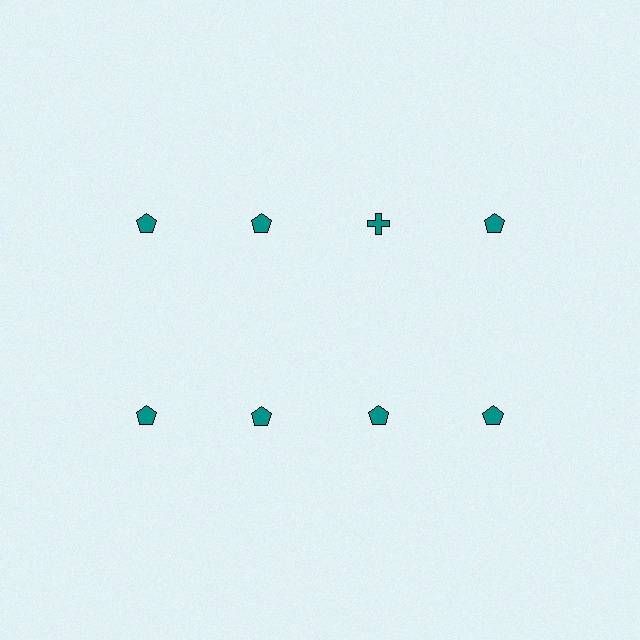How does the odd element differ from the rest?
It has a different shape: cross instead of pentagon.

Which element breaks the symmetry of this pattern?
The teal cross in the top row, center column breaks the symmetry. All other shapes are teal pentagons.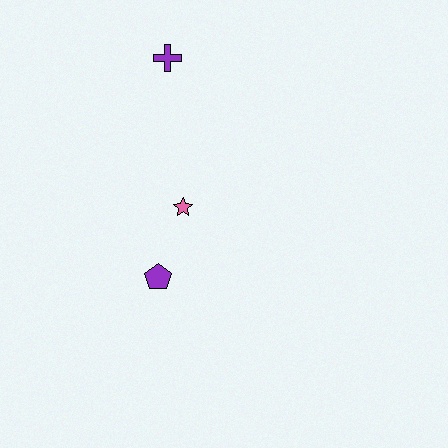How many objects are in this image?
There are 3 objects.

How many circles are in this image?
There are no circles.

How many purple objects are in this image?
There are 2 purple objects.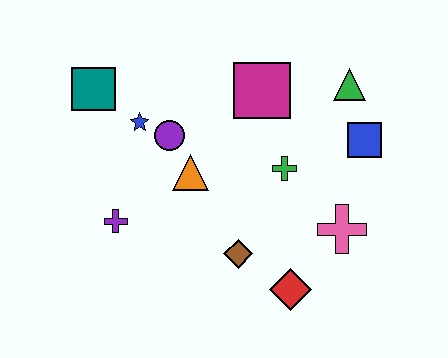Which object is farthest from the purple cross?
The green triangle is farthest from the purple cross.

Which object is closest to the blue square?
The green triangle is closest to the blue square.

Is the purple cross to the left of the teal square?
No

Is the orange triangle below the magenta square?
Yes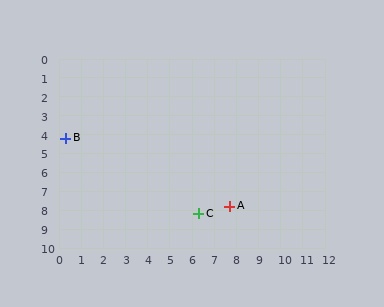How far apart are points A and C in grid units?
Points A and C are about 1.5 grid units apart.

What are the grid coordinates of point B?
Point B is at approximately (0.3, 4.2).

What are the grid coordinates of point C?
Point C is at approximately (6.3, 8.2).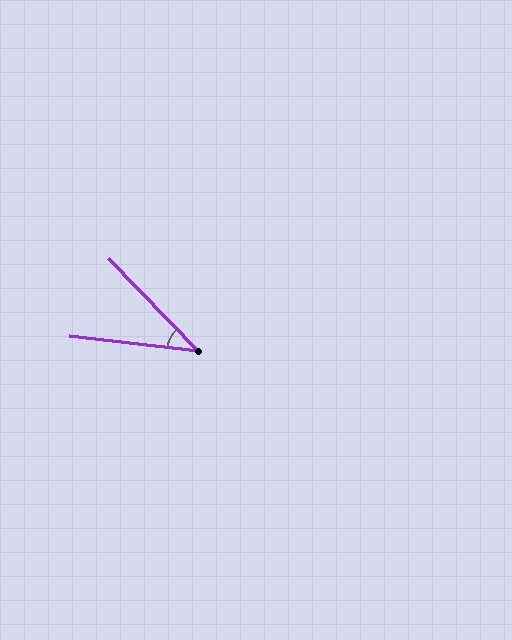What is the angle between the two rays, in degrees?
Approximately 39 degrees.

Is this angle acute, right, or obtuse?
It is acute.